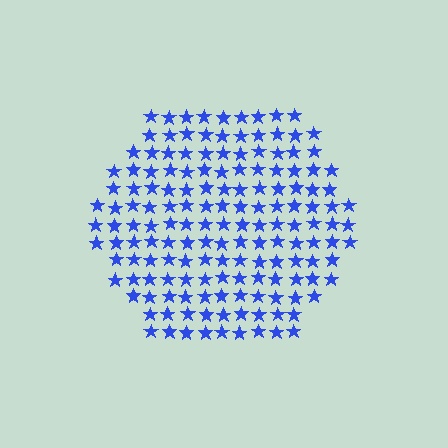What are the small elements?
The small elements are stars.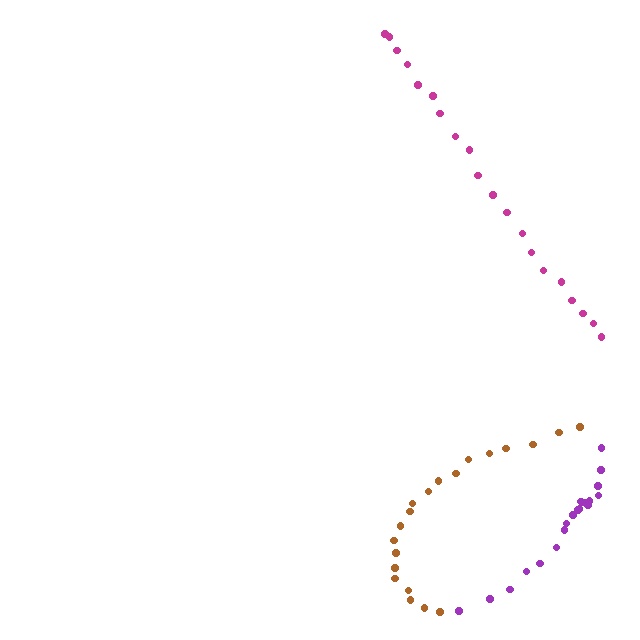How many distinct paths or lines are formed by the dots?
There are 3 distinct paths.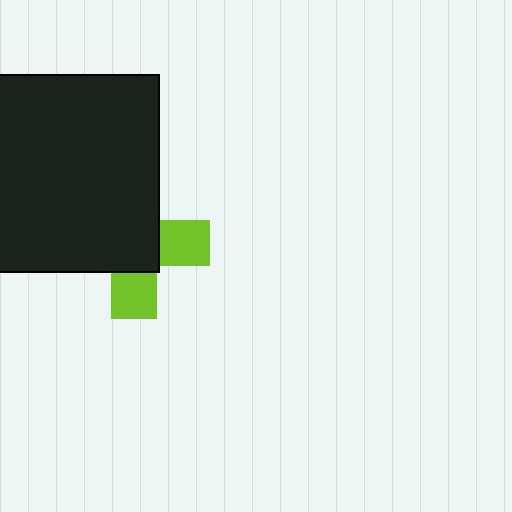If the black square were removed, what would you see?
You would see the complete lime cross.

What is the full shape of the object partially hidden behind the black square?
The partially hidden object is a lime cross.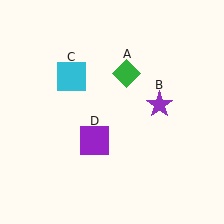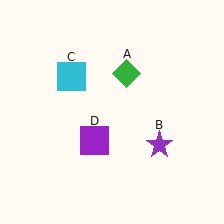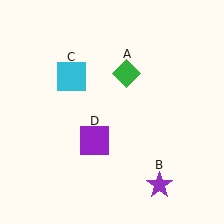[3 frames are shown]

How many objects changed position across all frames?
1 object changed position: purple star (object B).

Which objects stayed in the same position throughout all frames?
Green diamond (object A) and cyan square (object C) and purple square (object D) remained stationary.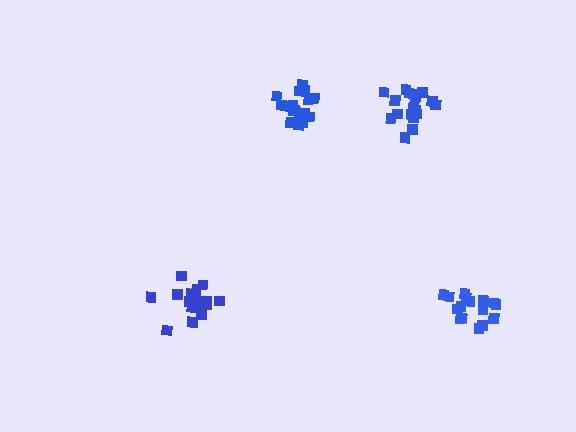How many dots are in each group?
Group 1: 16 dots, Group 2: 19 dots, Group 3: 19 dots, Group 4: 17 dots (71 total).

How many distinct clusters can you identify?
There are 4 distinct clusters.